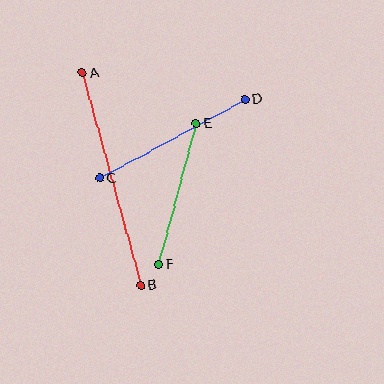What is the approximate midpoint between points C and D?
The midpoint is at approximately (172, 139) pixels.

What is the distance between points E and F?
The distance is approximately 146 pixels.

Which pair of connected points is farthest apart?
Points A and B are farthest apart.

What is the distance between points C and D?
The distance is approximately 165 pixels.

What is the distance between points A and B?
The distance is approximately 220 pixels.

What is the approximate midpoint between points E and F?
The midpoint is at approximately (177, 194) pixels.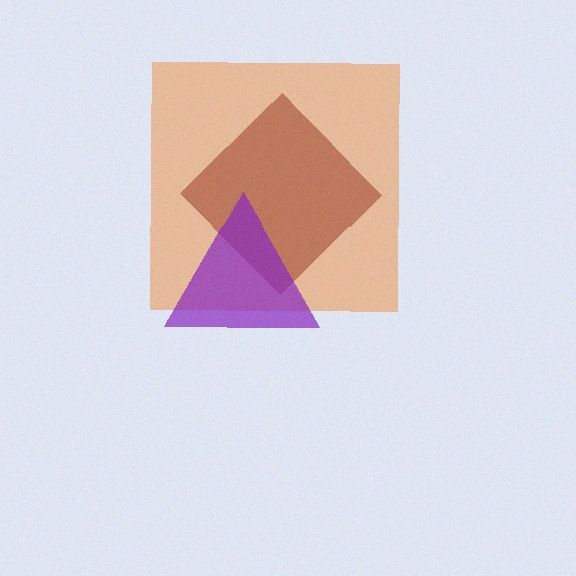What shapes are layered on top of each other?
The layered shapes are: an orange square, a brown diamond, a purple triangle.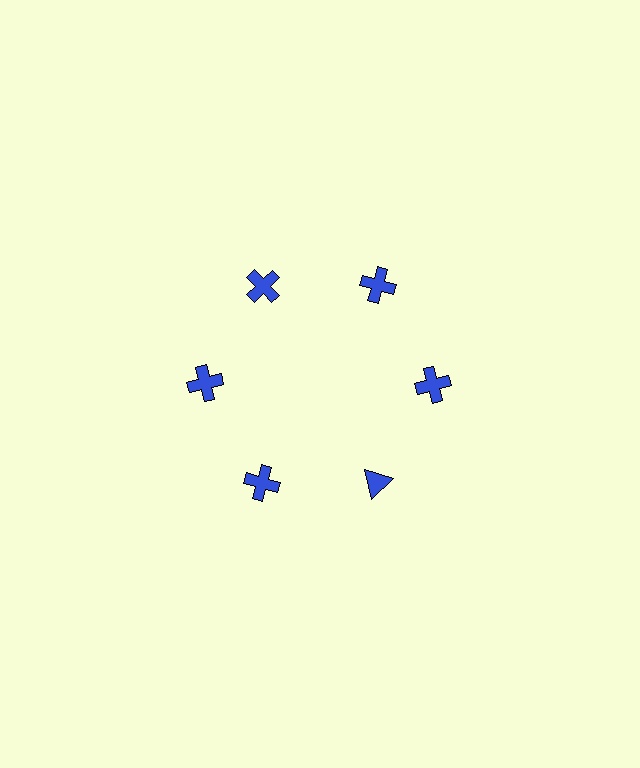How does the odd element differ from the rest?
It has a different shape: triangle instead of cross.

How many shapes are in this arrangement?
There are 6 shapes arranged in a ring pattern.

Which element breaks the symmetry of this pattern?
The blue triangle at roughly the 5 o'clock position breaks the symmetry. All other shapes are blue crosses.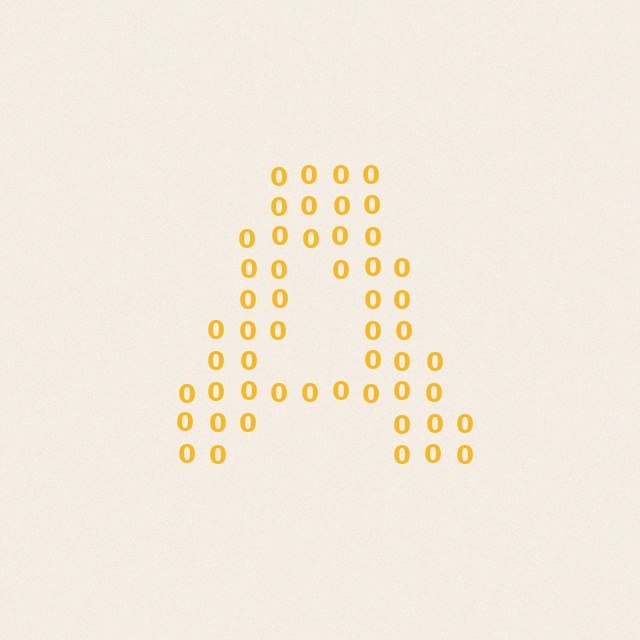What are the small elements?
The small elements are digit 0's.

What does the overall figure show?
The overall figure shows the letter A.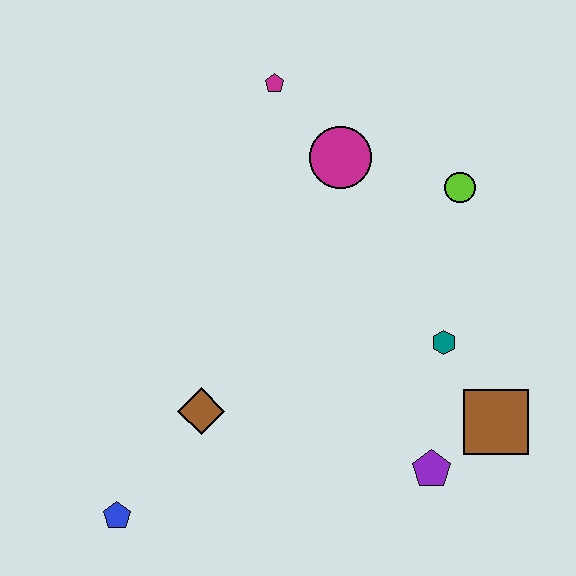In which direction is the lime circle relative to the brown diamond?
The lime circle is to the right of the brown diamond.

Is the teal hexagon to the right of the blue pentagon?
Yes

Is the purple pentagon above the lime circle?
No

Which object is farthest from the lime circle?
The blue pentagon is farthest from the lime circle.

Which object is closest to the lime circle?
The magenta circle is closest to the lime circle.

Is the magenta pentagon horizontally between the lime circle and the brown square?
No